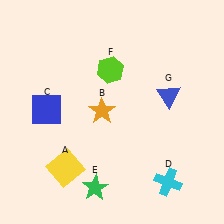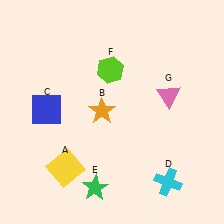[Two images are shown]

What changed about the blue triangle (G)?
In Image 1, G is blue. In Image 2, it changed to pink.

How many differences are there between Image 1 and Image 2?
There is 1 difference between the two images.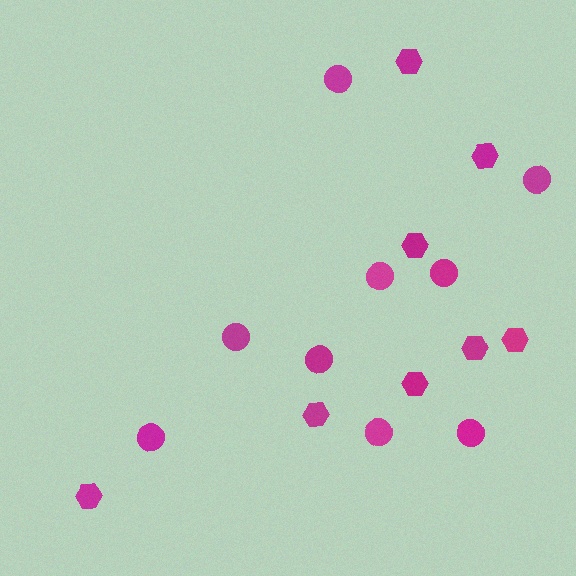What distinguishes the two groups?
There are 2 groups: one group of circles (9) and one group of hexagons (8).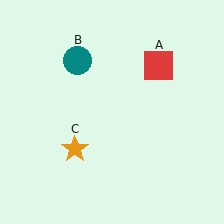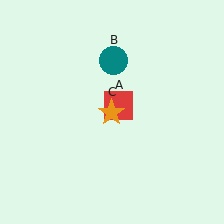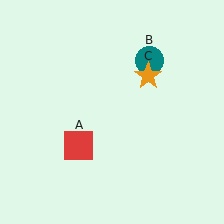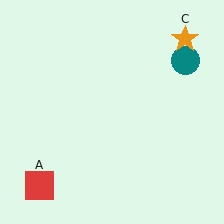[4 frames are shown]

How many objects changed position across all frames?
3 objects changed position: red square (object A), teal circle (object B), orange star (object C).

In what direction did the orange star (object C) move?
The orange star (object C) moved up and to the right.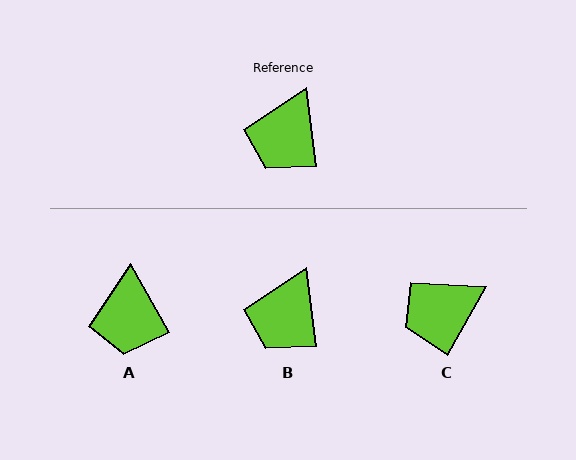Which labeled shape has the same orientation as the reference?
B.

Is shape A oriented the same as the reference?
No, it is off by about 22 degrees.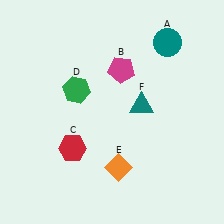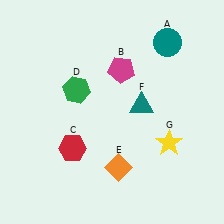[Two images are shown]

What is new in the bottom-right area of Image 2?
A yellow star (G) was added in the bottom-right area of Image 2.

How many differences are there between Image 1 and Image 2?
There is 1 difference between the two images.